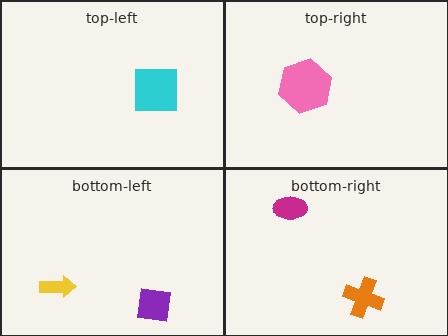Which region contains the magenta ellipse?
The bottom-right region.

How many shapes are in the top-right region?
1.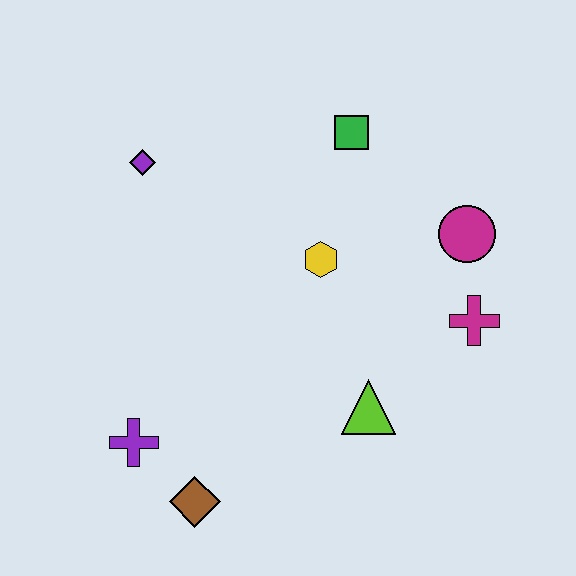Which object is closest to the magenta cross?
The magenta circle is closest to the magenta cross.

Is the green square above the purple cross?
Yes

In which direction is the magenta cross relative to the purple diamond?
The magenta cross is to the right of the purple diamond.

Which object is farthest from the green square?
The brown diamond is farthest from the green square.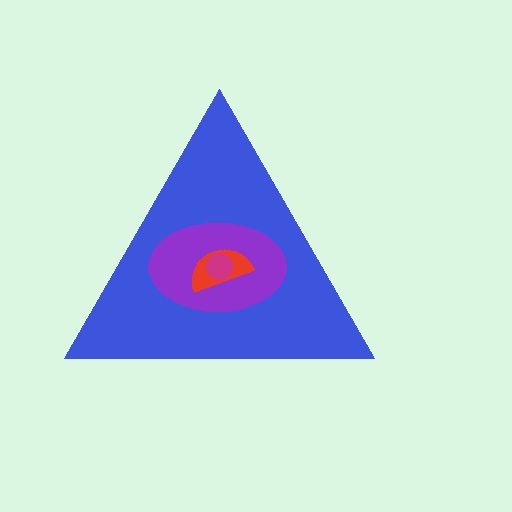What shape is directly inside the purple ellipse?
The red semicircle.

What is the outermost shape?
The blue triangle.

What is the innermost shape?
The magenta circle.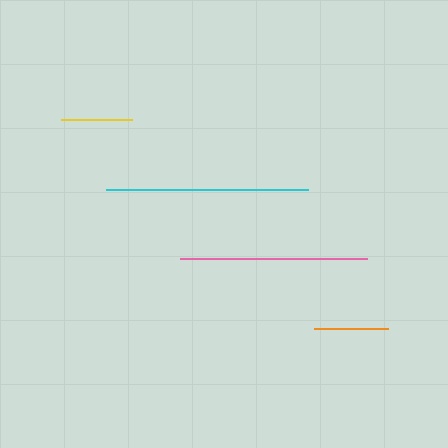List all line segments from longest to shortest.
From longest to shortest: cyan, pink, orange, yellow.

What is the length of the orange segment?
The orange segment is approximately 74 pixels long.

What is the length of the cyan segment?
The cyan segment is approximately 202 pixels long.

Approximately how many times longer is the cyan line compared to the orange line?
The cyan line is approximately 2.7 times the length of the orange line.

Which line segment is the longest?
The cyan line is the longest at approximately 202 pixels.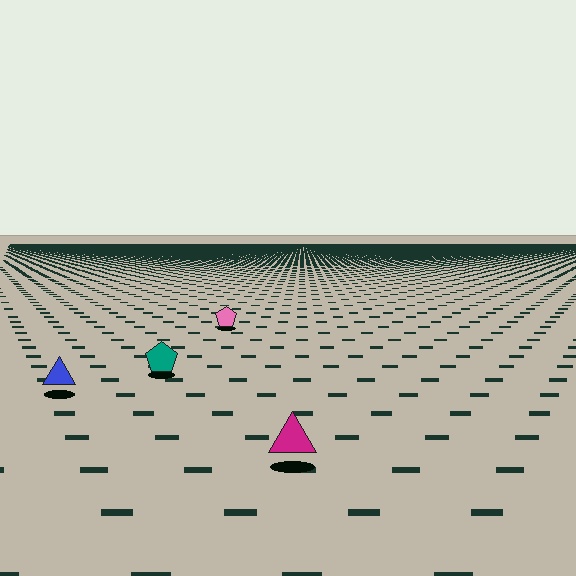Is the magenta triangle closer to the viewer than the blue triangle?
Yes. The magenta triangle is closer — you can tell from the texture gradient: the ground texture is coarser near it.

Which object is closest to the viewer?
The magenta triangle is closest. The texture marks near it are larger and more spread out.